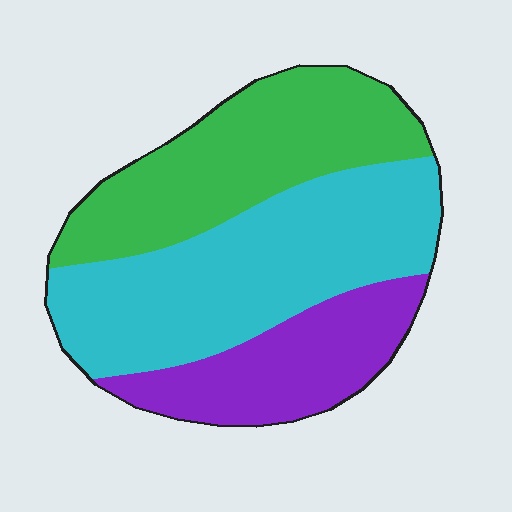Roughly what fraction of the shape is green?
Green covers about 35% of the shape.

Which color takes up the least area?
Purple, at roughly 25%.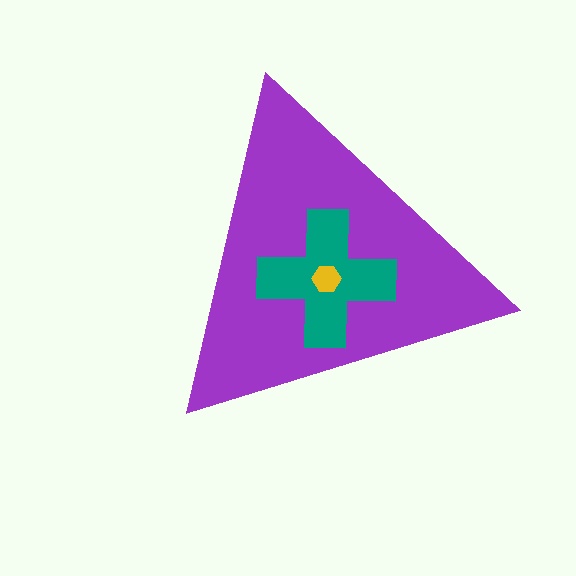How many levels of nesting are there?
3.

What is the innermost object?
The yellow hexagon.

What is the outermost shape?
The purple triangle.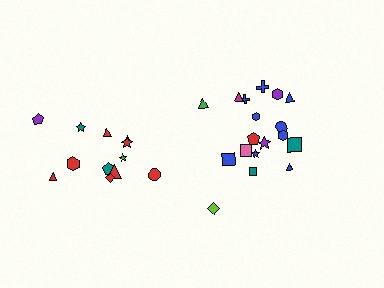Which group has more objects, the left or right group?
The right group.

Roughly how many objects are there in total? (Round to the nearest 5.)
Roughly 30 objects in total.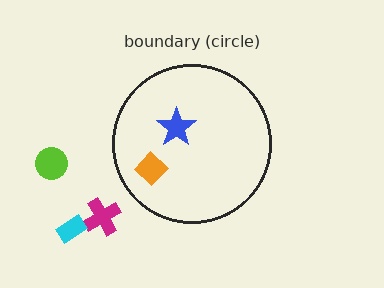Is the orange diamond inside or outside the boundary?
Inside.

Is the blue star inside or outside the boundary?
Inside.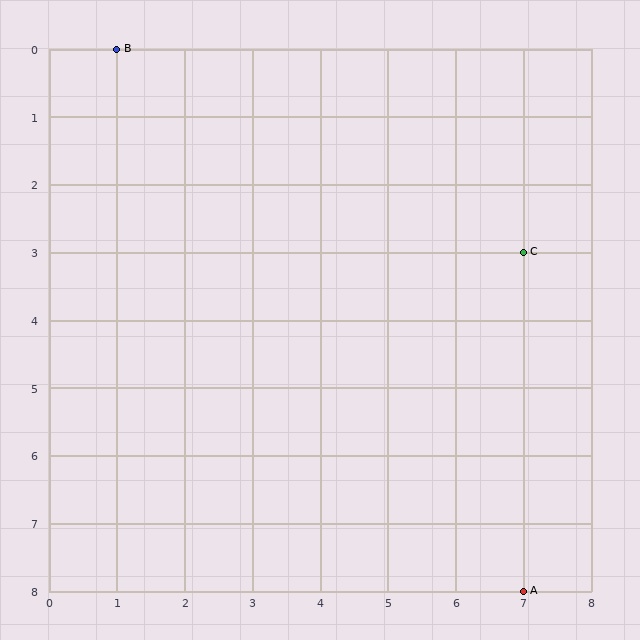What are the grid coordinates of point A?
Point A is at grid coordinates (7, 8).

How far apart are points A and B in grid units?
Points A and B are 6 columns and 8 rows apart (about 10.0 grid units diagonally).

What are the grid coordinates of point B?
Point B is at grid coordinates (1, 0).